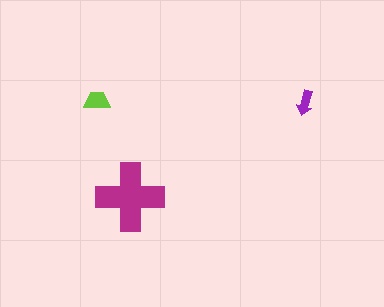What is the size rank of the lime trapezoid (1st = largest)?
2nd.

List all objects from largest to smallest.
The magenta cross, the lime trapezoid, the purple arrow.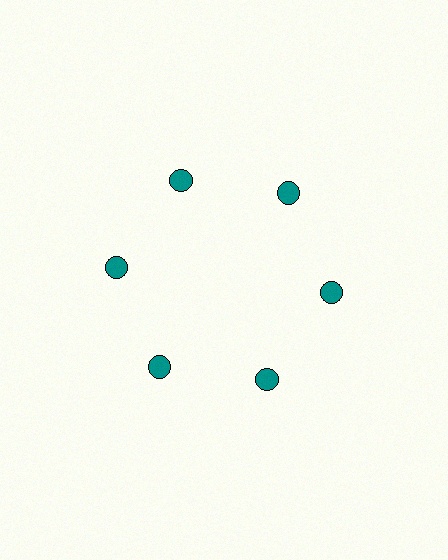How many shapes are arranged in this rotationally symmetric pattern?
There are 6 shapes, arranged in 6 groups of 1.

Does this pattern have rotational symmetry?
Yes, this pattern has 6-fold rotational symmetry. It looks the same after rotating 60 degrees around the center.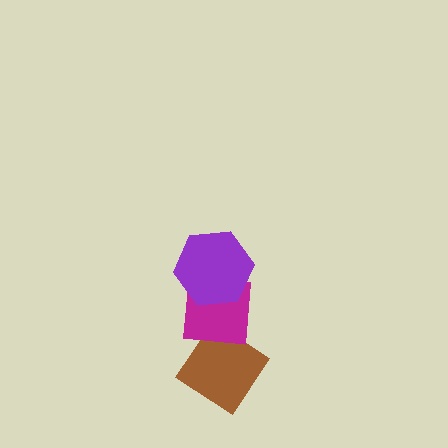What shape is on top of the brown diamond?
The magenta square is on top of the brown diamond.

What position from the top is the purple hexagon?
The purple hexagon is 1st from the top.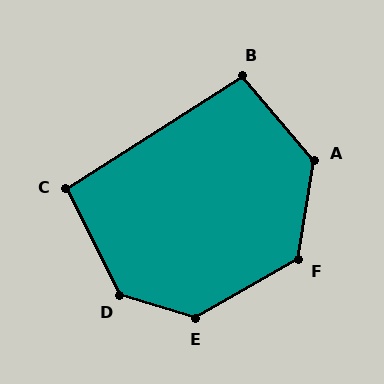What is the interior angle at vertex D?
Approximately 133 degrees (obtuse).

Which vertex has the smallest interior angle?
C, at approximately 96 degrees.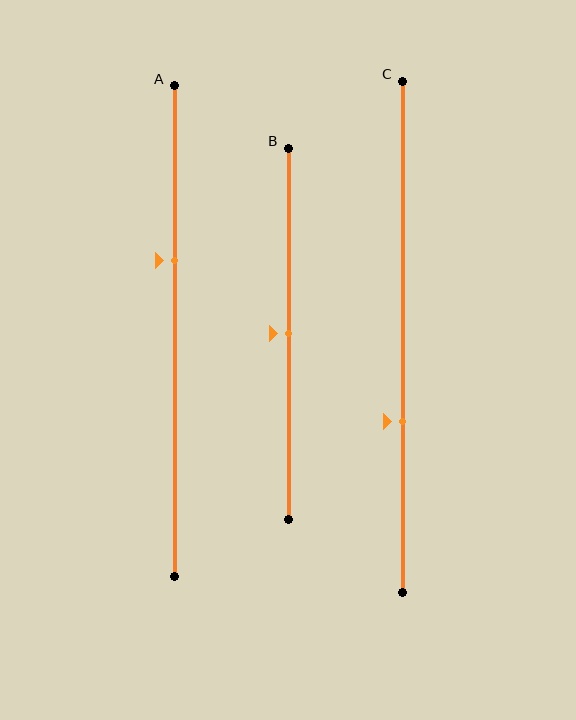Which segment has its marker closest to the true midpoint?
Segment B has its marker closest to the true midpoint.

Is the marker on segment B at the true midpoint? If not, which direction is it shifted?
Yes, the marker on segment B is at the true midpoint.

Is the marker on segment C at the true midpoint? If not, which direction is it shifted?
No, the marker on segment C is shifted downward by about 17% of the segment length.